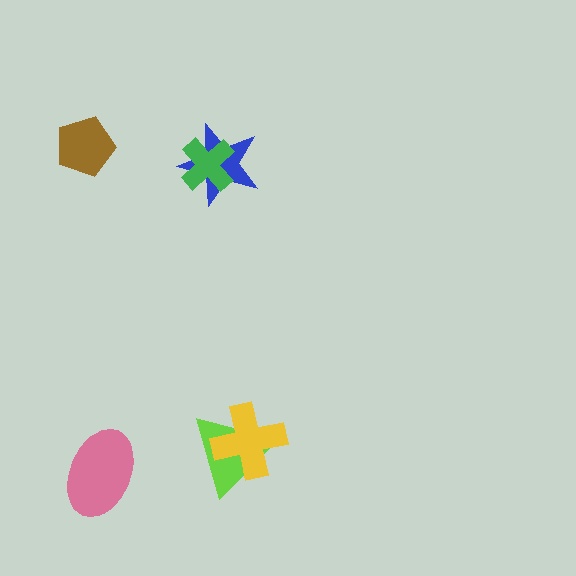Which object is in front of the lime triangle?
The yellow cross is in front of the lime triangle.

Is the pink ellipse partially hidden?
No, no other shape covers it.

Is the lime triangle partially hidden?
Yes, it is partially covered by another shape.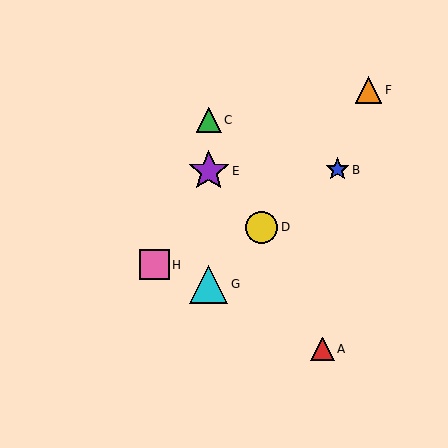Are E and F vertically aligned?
No, E is at x≈209 and F is at x≈368.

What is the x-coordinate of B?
Object B is at x≈338.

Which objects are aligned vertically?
Objects C, E, G are aligned vertically.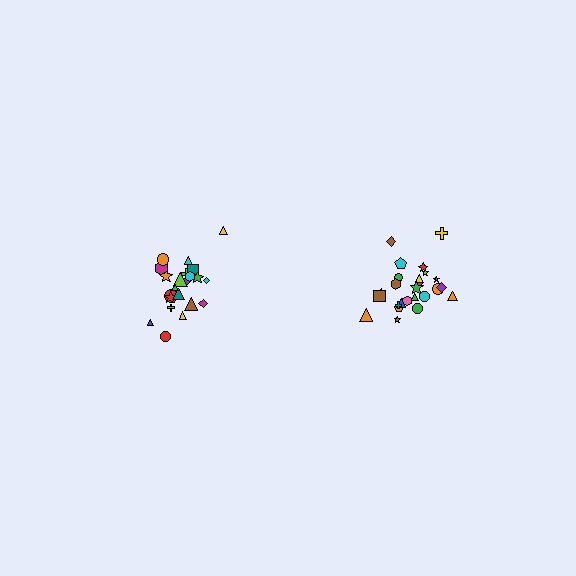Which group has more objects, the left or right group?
The right group.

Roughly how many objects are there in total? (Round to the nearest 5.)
Roughly 45 objects in total.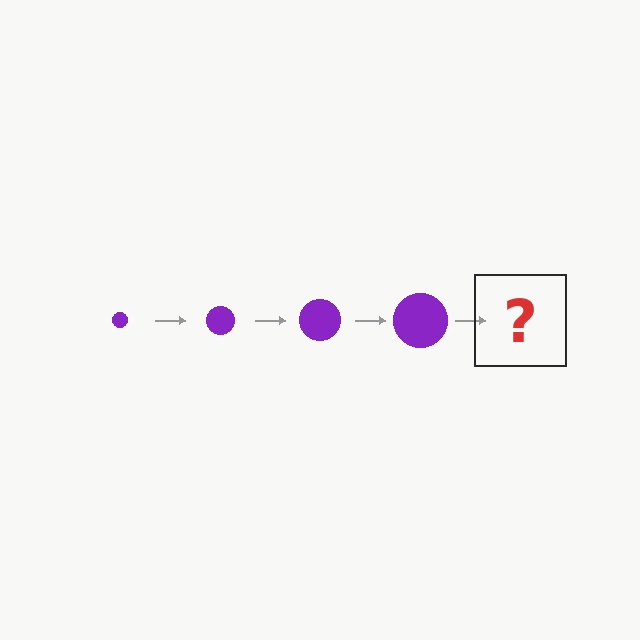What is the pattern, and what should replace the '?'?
The pattern is that the circle gets progressively larger each step. The '?' should be a purple circle, larger than the previous one.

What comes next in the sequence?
The next element should be a purple circle, larger than the previous one.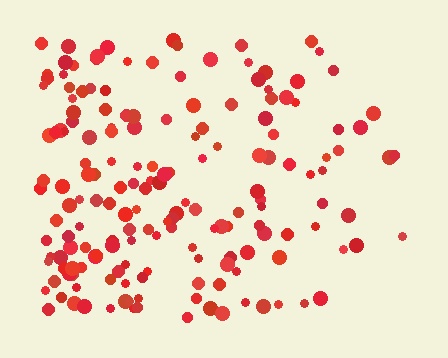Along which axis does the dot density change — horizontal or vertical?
Horizontal.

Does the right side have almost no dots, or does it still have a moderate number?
Still a moderate number, just noticeably fewer than the left.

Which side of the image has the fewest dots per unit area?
The right.